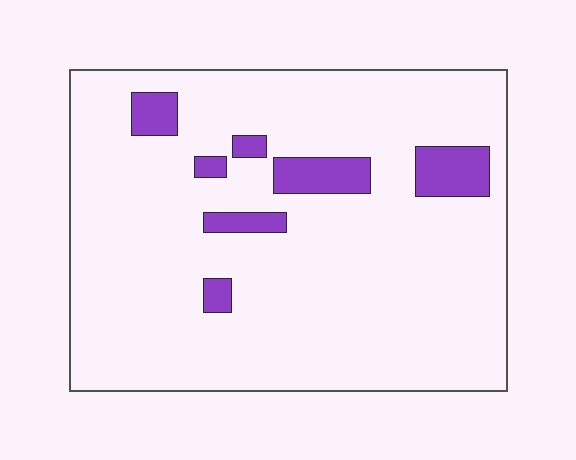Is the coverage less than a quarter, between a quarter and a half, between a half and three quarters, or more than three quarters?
Less than a quarter.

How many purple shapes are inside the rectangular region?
7.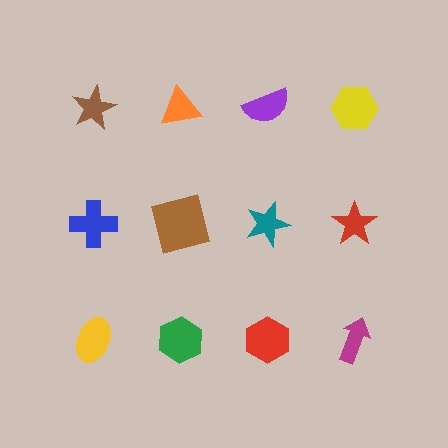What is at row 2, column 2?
A brown square.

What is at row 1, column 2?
An orange triangle.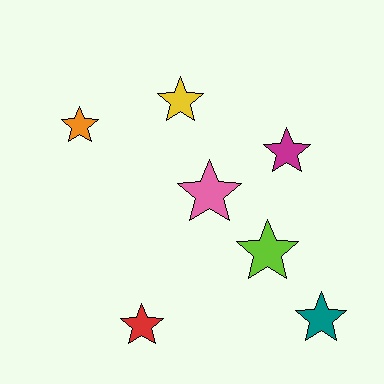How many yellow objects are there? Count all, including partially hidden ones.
There is 1 yellow object.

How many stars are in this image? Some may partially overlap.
There are 7 stars.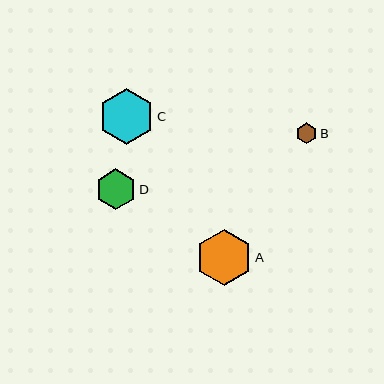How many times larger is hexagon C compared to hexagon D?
Hexagon C is approximately 1.4 times the size of hexagon D.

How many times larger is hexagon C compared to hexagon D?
Hexagon C is approximately 1.4 times the size of hexagon D.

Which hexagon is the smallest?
Hexagon B is the smallest with a size of approximately 21 pixels.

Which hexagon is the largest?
Hexagon A is the largest with a size of approximately 56 pixels.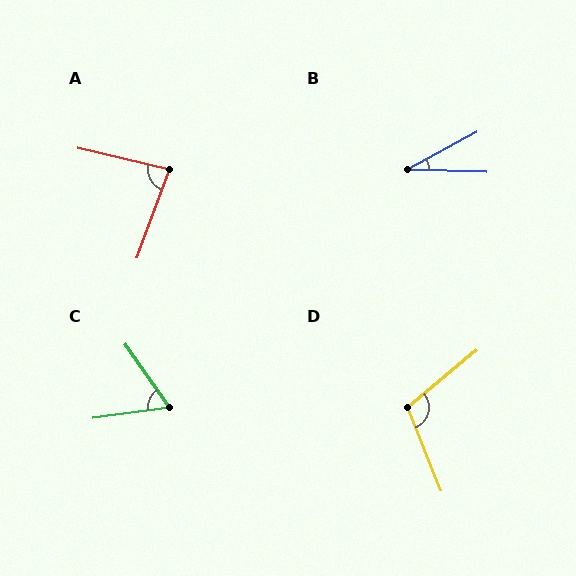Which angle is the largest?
D, at approximately 108 degrees.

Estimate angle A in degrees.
Approximately 83 degrees.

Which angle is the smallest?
B, at approximately 30 degrees.